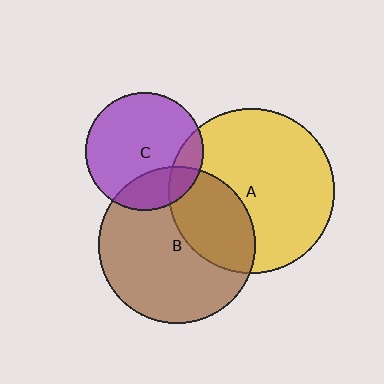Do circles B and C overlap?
Yes.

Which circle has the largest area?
Circle A (yellow).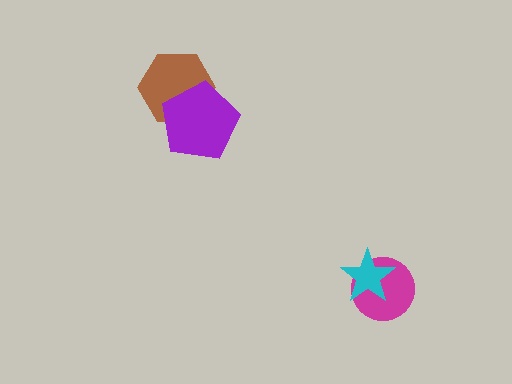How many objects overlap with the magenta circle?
1 object overlaps with the magenta circle.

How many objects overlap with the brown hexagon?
1 object overlaps with the brown hexagon.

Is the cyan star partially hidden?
No, no other shape covers it.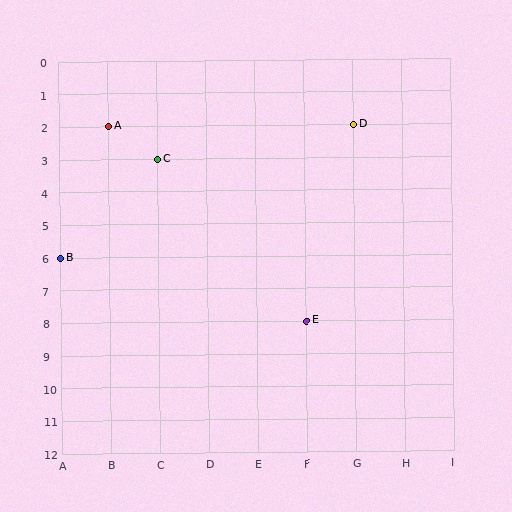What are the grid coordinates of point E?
Point E is at grid coordinates (F, 8).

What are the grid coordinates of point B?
Point B is at grid coordinates (A, 6).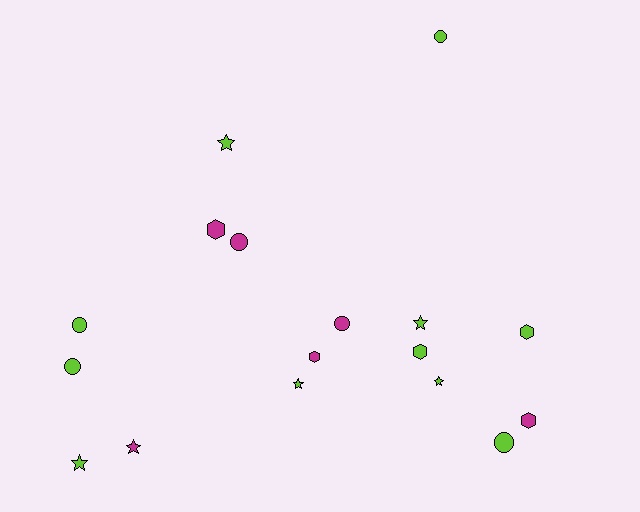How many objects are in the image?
There are 17 objects.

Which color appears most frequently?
Lime, with 11 objects.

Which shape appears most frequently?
Star, with 6 objects.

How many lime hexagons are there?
There are 2 lime hexagons.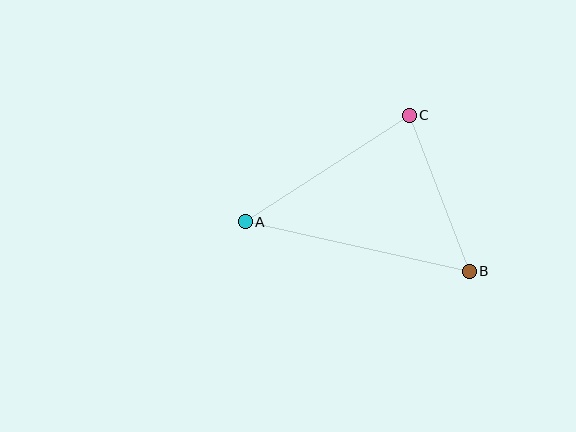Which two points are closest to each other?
Points B and C are closest to each other.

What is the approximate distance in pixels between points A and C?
The distance between A and C is approximately 195 pixels.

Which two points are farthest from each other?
Points A and B are farthest from each other.